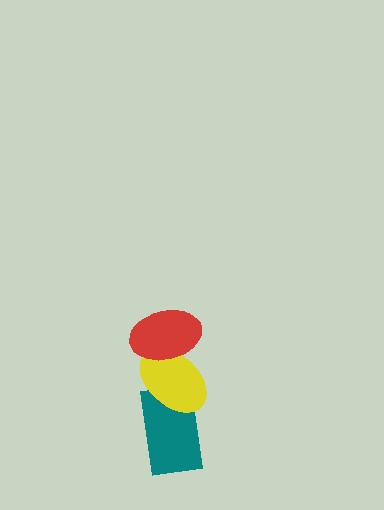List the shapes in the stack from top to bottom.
From top to bottom: the red ellipse, the yellow ellipse, the teal rectangle.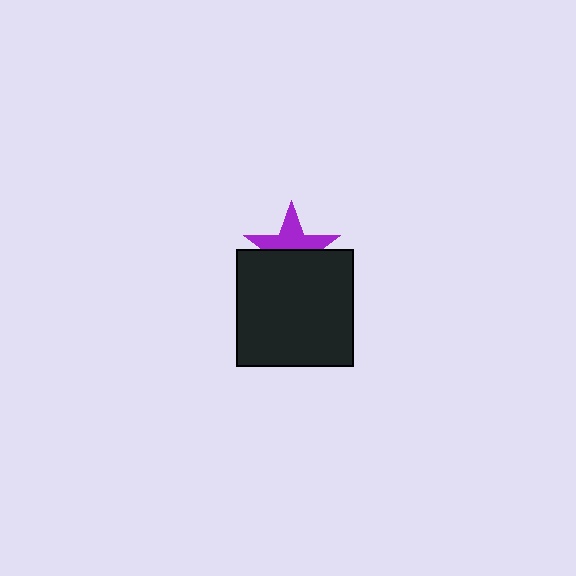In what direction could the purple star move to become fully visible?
The purple star could move up. That would shift it out from behind the black square entirely.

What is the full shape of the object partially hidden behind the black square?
The partially hidden object is a purple star.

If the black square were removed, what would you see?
You would see the complete purple star.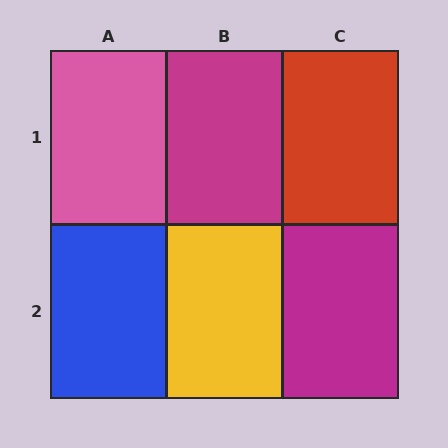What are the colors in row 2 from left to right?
Blue, yellow, magenta.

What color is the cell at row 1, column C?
Red.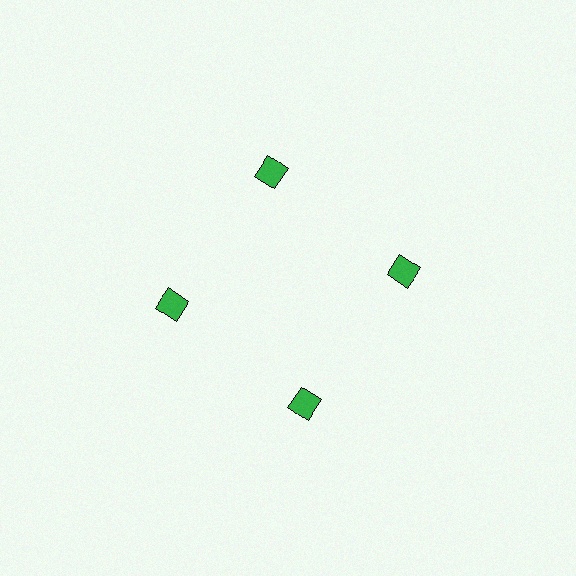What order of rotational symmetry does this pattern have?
This pattern has 4-fold rotational symmetry.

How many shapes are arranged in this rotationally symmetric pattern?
There are 4 shapes, arranged in 4 groups of 1.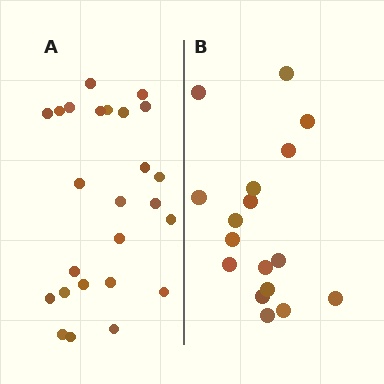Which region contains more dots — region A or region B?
Region A (the left region) has more dots.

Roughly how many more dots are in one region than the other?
Region A has roughly 8 or so more dots than region B.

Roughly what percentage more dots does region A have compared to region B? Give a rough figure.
About 45% more.